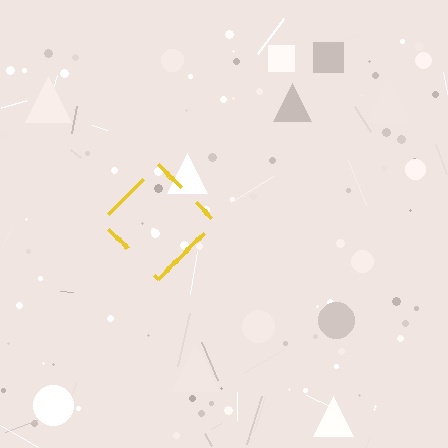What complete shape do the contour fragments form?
The contour fragments form a diamond.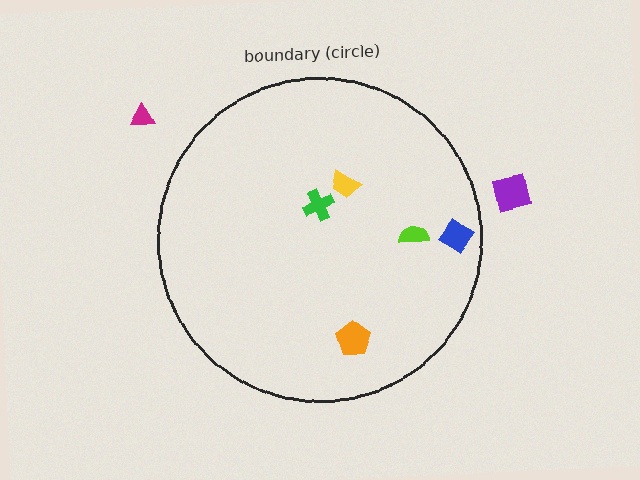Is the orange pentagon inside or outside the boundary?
Inside.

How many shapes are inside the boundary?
5 inside, 2 outside.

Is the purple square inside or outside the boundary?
Outside.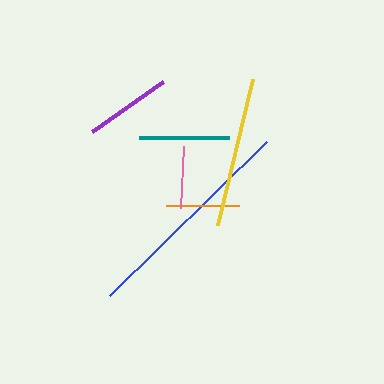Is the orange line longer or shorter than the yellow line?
The yellow line is longer than the orange line.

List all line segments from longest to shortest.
From longest to shortest: blue, yellow, teal, purple, orange, pink.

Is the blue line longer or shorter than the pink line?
The blue line is longer than the pink line.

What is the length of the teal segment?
The teal segment is approximately 89 pixels long.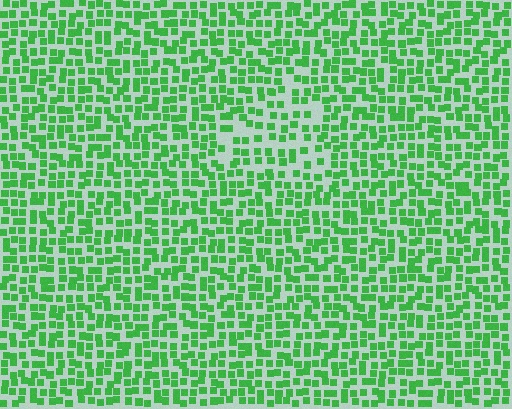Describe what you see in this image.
The image contains small green elements arranged at two different densities. A triangle-shaped region is visible where the elements are less densely packed than the surrounding area.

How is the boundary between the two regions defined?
The boundary is defined by a change in element density (approximately 1.6x ratio). All elements are the same color, size, and shape.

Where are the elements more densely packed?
The elements are more densely packed outside the triangle boundary.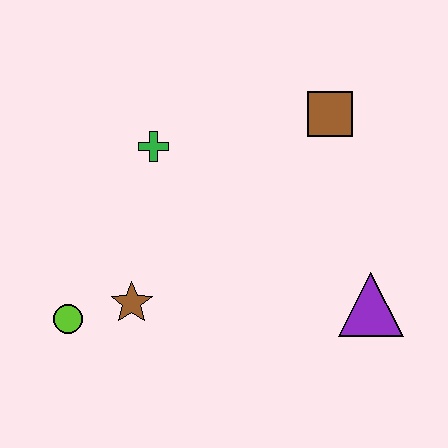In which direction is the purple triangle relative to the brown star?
The purple triangle is to the right of the brown star.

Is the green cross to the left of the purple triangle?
Yes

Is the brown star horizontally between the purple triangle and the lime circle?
Yes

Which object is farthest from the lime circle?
The brown square is farthest from the lime circle.